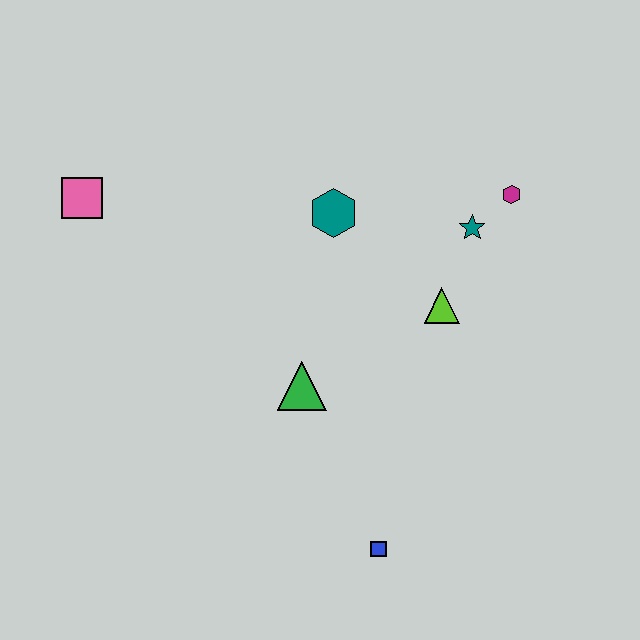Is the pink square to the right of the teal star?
No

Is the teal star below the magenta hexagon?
Yes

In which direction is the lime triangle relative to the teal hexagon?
The lime triangle is to the right of the teal hexagon.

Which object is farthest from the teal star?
The pink square is farthest from the teal star.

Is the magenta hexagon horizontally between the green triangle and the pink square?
No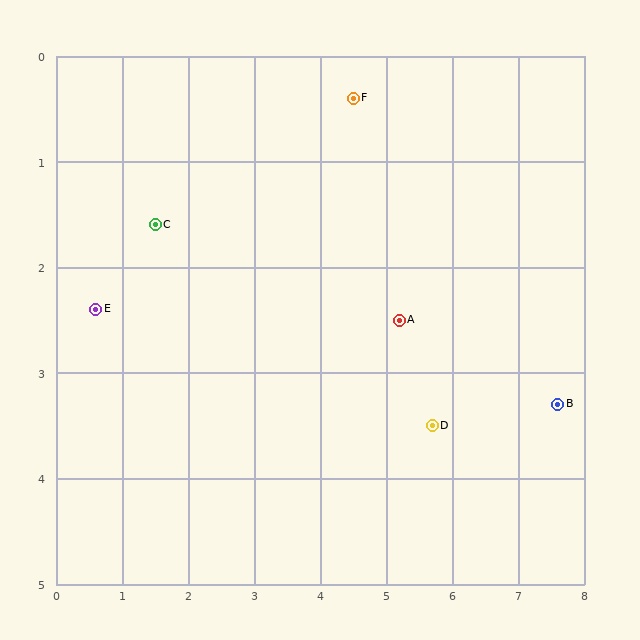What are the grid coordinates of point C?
Point C is at approximately (1.5, 1.6).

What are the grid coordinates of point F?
Point F is at approximately (4.5, 0.4).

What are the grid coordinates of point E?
Point E is at approximately (0.6, 2.4).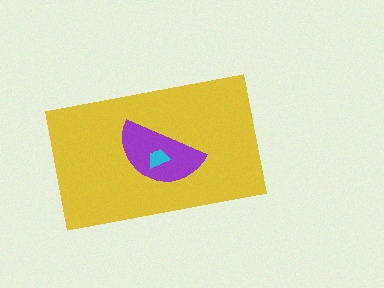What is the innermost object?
The cyan trapezoid.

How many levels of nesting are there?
3.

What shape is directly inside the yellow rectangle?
The purple semicircle.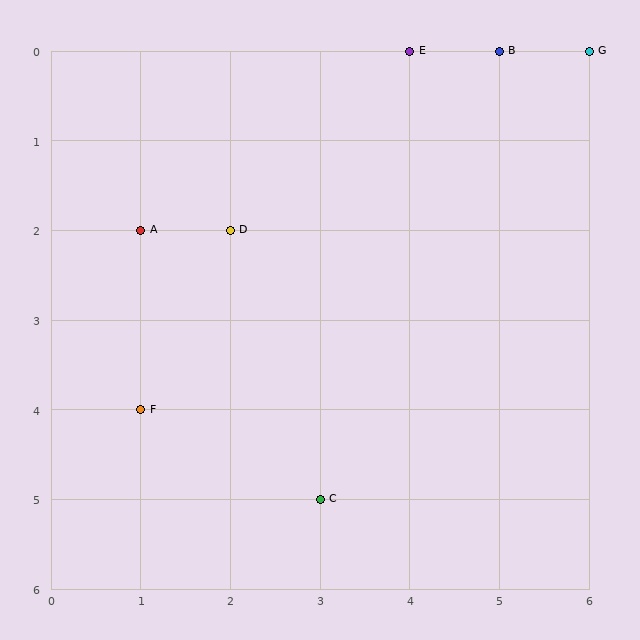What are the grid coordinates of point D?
Point D is at grid coordinates (2, 2).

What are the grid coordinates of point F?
Point F is at grid coordinates (1, 4).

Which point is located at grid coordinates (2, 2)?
Point D is at (2, 2).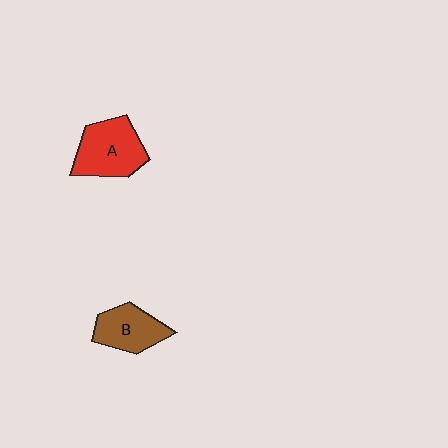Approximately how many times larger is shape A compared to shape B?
Approximately 1.3 times.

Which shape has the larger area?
Shape A (red).